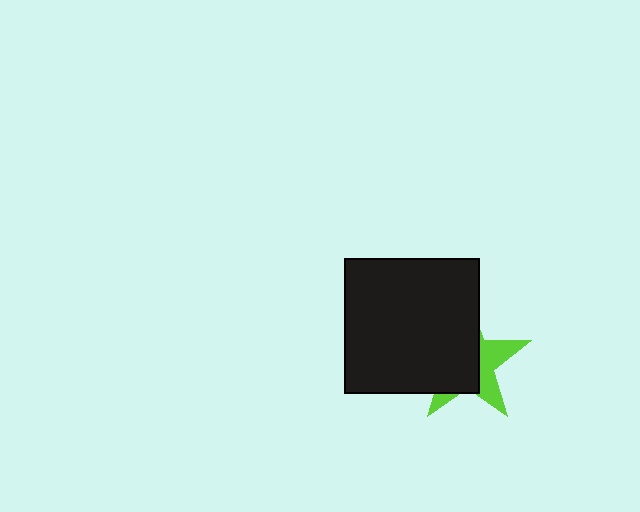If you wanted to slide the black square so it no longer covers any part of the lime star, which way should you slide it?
Slide it left — that is the most direct way to separate the two shapes.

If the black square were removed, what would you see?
You would see the complete lime star.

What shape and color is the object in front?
The object in front is a black square.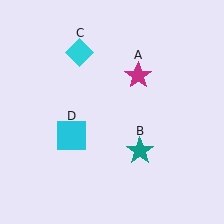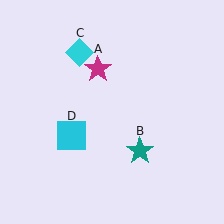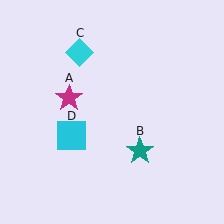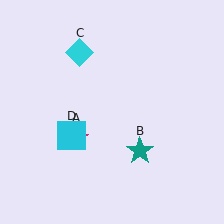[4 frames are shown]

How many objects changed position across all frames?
1 object changed position: magenta star (object A).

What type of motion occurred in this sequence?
The magenta star (object A) rotated counterclockwise around the center of the scene.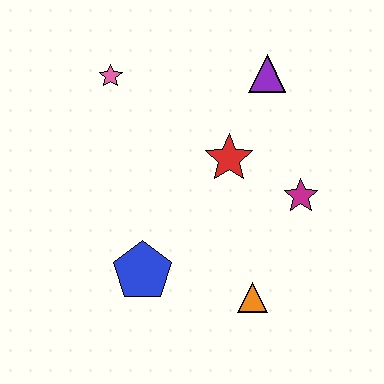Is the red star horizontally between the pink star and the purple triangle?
Yes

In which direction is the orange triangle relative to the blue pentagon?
The orange triangle is to the right of the blue pentagon.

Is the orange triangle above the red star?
No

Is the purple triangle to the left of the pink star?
No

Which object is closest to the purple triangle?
The red star is closest to the purple triangle.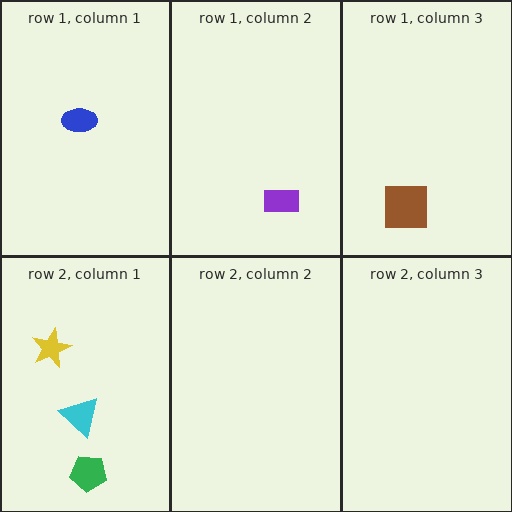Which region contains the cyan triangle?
The row 2, column 1 region.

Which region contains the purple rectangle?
The row 1, column 2 region.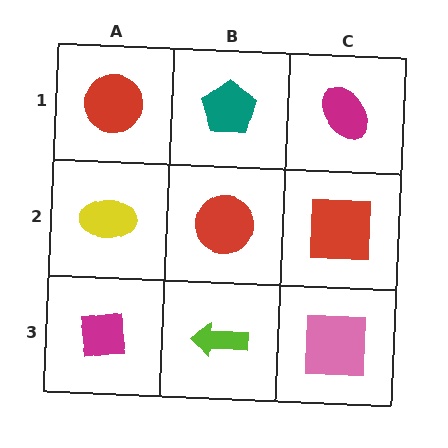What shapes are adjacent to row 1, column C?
A red square (row 2, column C), a teal pentagon (row 1, column B).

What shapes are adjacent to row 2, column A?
A red circle (row 1, column A), a magenta square (row 3, column A), a red circle (row 2, column B).